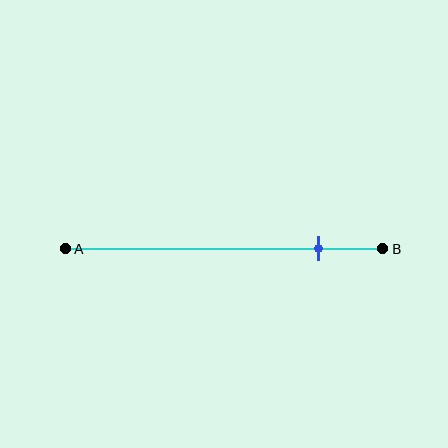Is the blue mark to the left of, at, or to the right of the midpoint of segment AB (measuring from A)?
The blue mark is to the right of the midpoint of segment AB.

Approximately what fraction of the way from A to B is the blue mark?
The blue mark is approximately 80% of the way from A to B.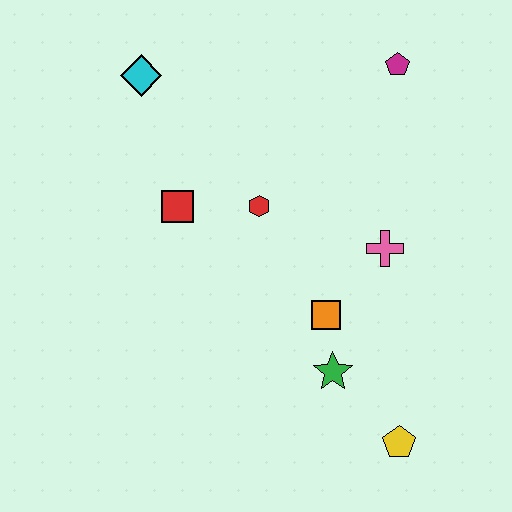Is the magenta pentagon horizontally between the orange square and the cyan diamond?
No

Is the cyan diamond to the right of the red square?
No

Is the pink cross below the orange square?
No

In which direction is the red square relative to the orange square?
The red square is to the left of the orange square.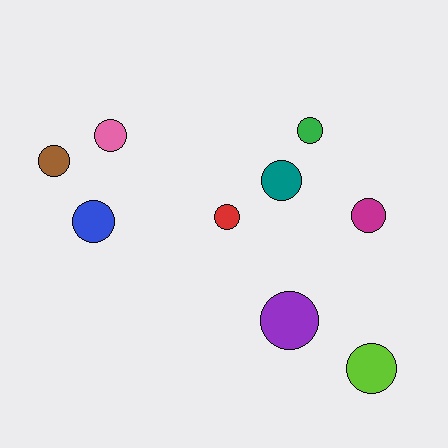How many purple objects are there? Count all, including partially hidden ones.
There is 1 purple object.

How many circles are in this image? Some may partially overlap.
There are 9 circles.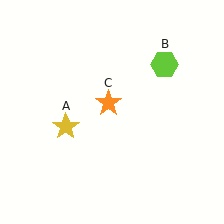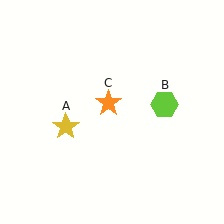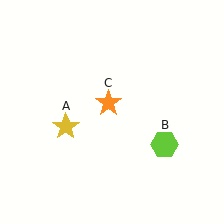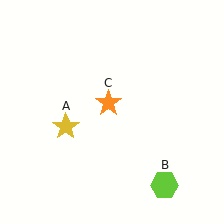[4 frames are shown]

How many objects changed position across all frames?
1 object changed position: lime hexagon (object B).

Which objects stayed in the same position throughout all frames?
Yellow star (object A) and orange star (object C) remained stationary.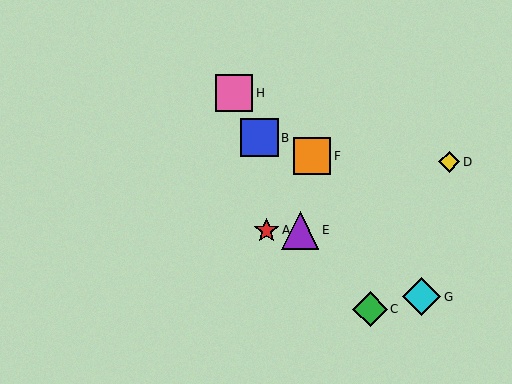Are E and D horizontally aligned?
No, E is at y≈230 and D is at y≈162.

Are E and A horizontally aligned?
Yes, both are at y≈230.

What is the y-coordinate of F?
Object F is at y≈156.